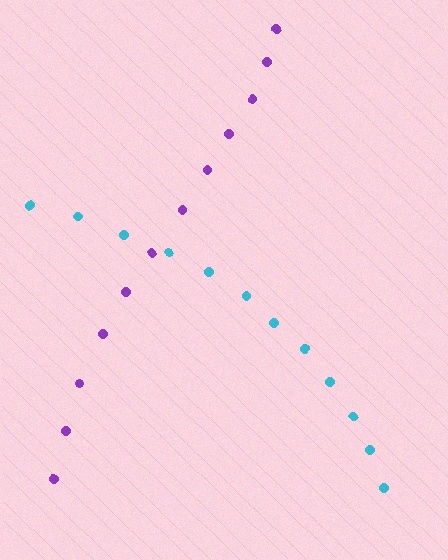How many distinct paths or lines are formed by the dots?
There are 2 distinct paths.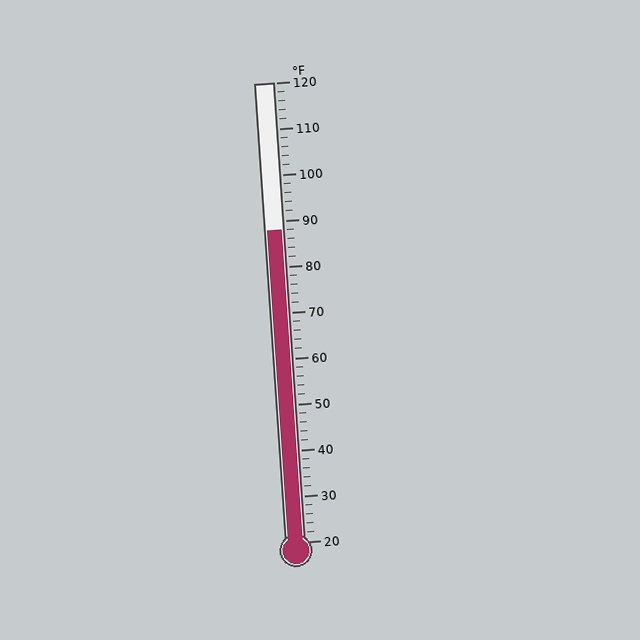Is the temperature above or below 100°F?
The temperature is below 100°F.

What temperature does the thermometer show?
The thermometer shows approximately 88°F.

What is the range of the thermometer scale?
The thermometer scale ranges from 20°F to 120°F.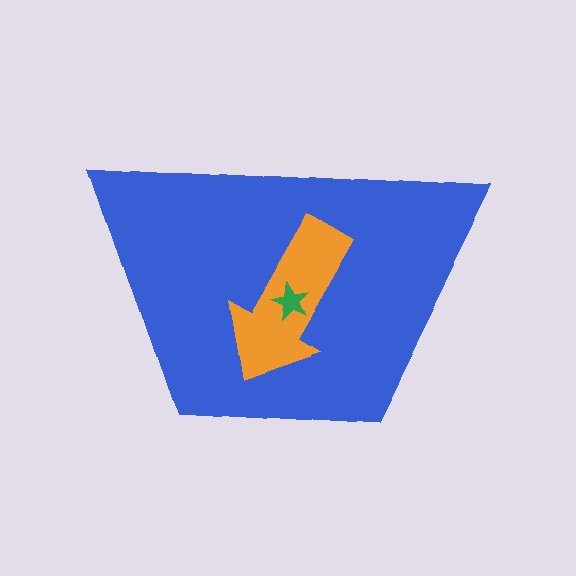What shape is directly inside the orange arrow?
The green star.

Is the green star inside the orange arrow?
Yes.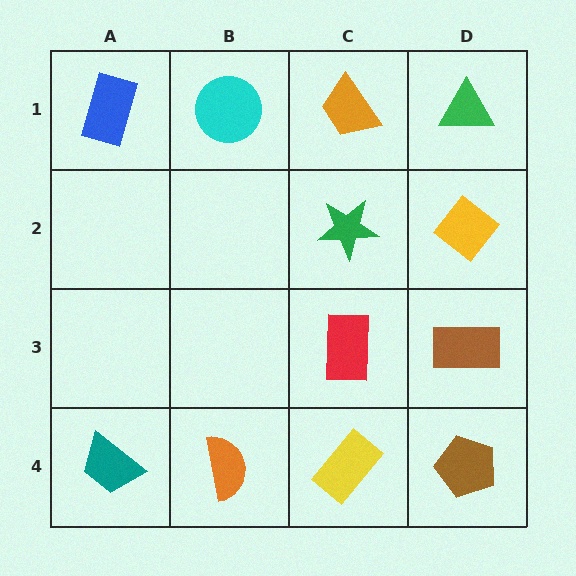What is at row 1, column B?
A cyan circle.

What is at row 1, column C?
An orange trapezoid.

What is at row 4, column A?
A teal trapezoid.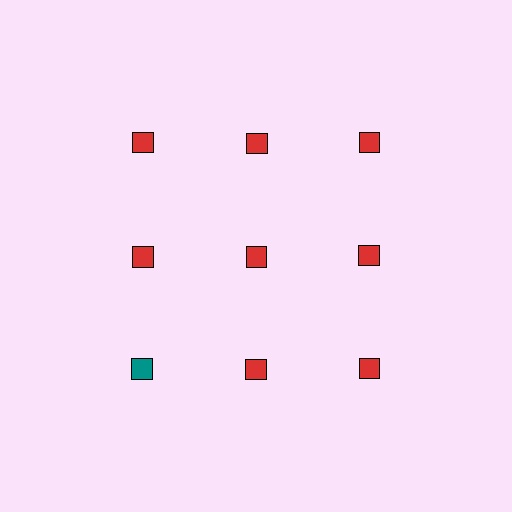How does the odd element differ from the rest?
It has a different color: teal instead of red.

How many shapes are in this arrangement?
There are 9 shapes arranged in a grid pattern.